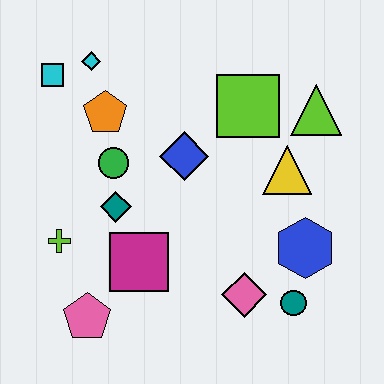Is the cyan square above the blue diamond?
Yes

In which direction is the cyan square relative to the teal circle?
The cyan square is to the left of the teal circle.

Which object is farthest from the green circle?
The teal circle is farthest from the green circle.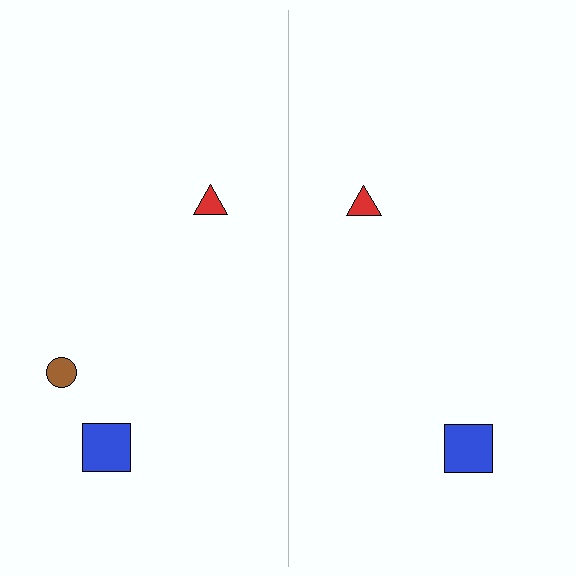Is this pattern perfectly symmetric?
No, the pattern is not perfectly symmetric. A brown circle is missing from the right side.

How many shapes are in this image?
There are 5 shapes in this image.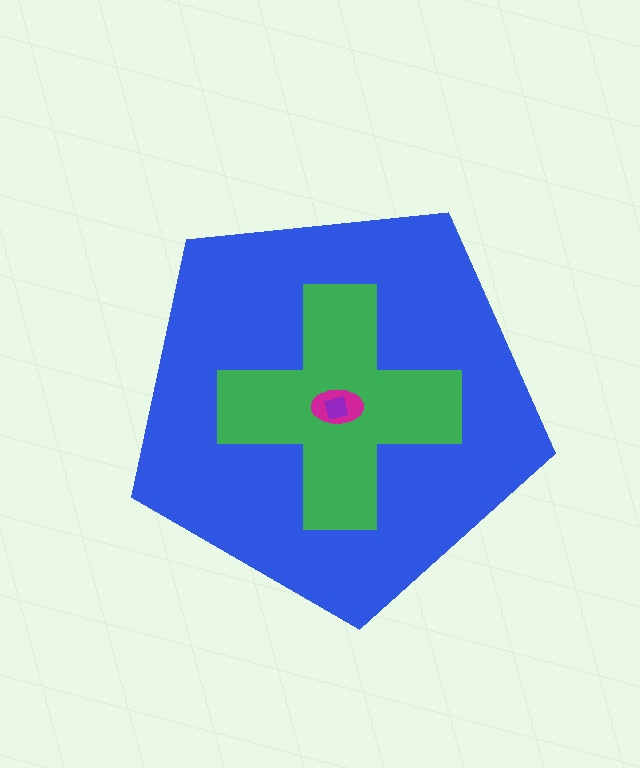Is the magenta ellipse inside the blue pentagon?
Yes.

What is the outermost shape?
The blue pentagon.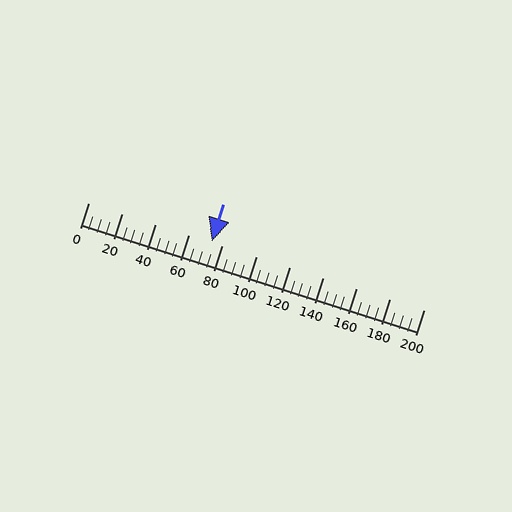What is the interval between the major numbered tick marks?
The major tick marks are spaced 20 units apart.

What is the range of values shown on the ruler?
The ruler shows values from 0 to 200.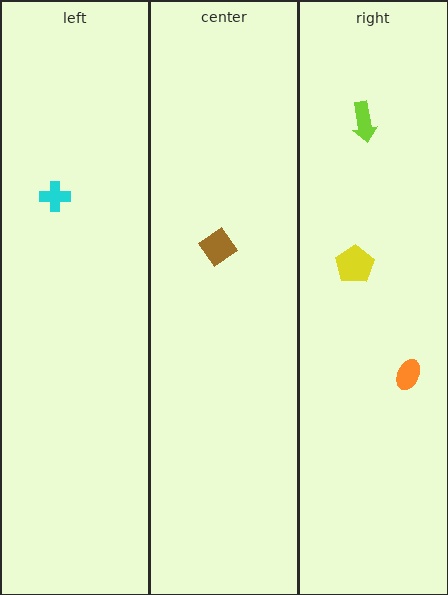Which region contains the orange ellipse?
The right region.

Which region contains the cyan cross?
The left region.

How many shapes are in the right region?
3.